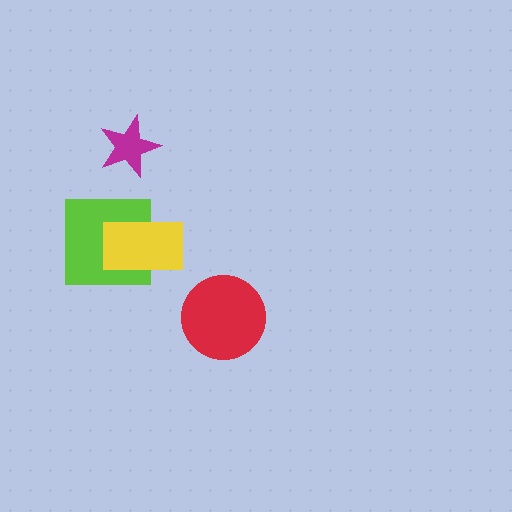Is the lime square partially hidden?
Yes, it is partially covered by another shape.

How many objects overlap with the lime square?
1 object overlaps with the lime square.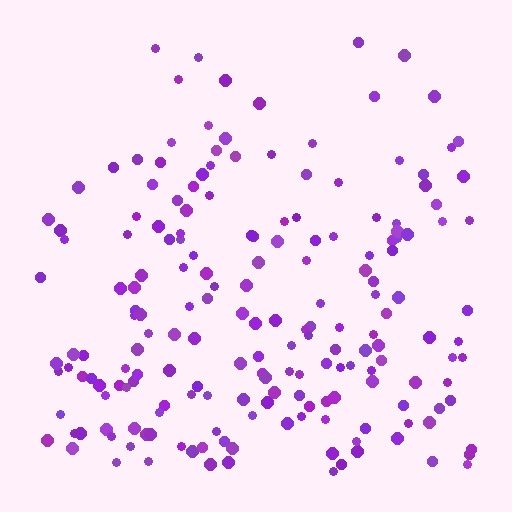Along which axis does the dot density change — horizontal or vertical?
Vertical.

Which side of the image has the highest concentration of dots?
The bottom.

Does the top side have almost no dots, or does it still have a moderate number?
Still a moderate number, just noticeably fewer than the bottom.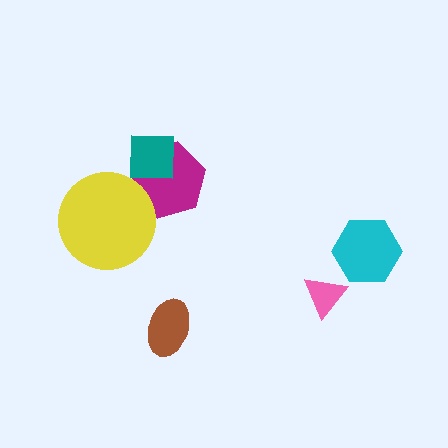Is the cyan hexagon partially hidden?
No, no other shape covers it.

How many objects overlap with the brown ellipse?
0 objects overlap with the brown ellipse.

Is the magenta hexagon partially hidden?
Yes, it is partially covered by another shape.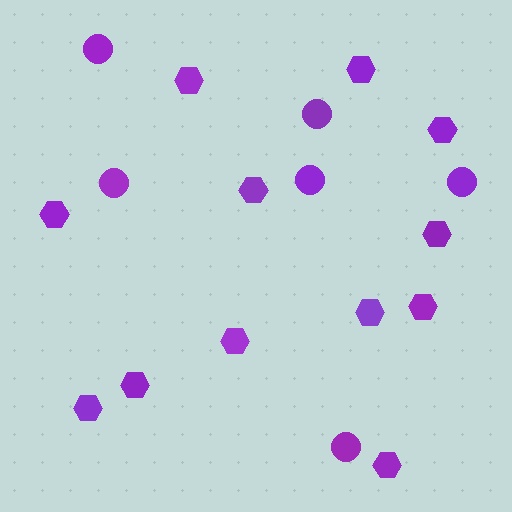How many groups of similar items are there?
There are 2 groups: one group of hexagons (12) and one group of circles (6).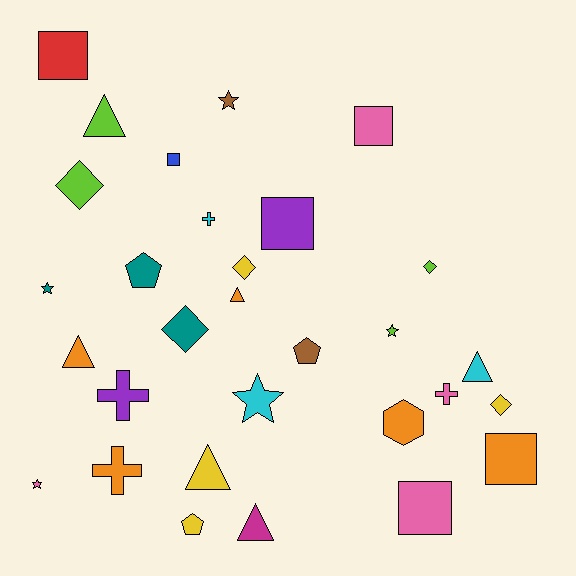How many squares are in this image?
There are 6 squares.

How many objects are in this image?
There are 30 objects.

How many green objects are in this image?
There are no green objects.